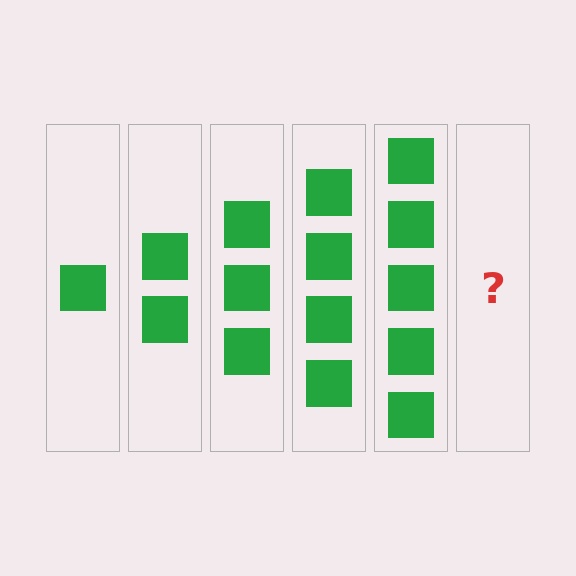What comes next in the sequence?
The next element should be 6 squares.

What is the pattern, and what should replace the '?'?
The pattern is that each step adds one more square. The '?' should be 6 squares.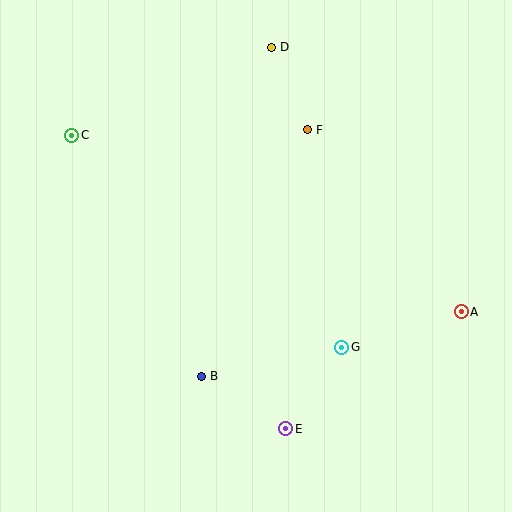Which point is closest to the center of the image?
Point G at (342, 347) is closest to the center.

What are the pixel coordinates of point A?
Point A is at (461, 312).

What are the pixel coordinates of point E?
Point E is at (286, 429).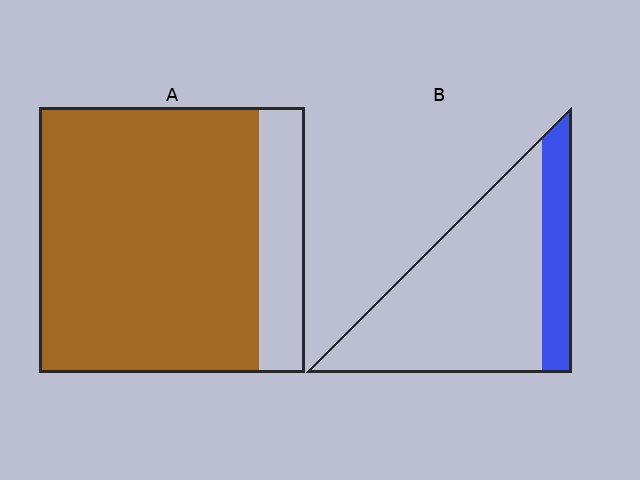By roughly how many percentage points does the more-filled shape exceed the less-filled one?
By roughly 60 percentage points (A over B).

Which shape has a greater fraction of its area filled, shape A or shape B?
Shape A.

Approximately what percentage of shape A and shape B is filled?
A is approximately 85% and B is approximately 20%.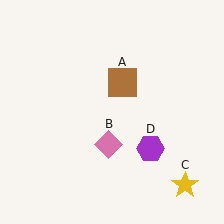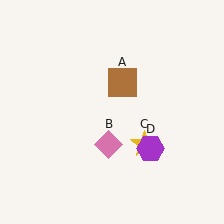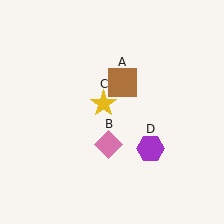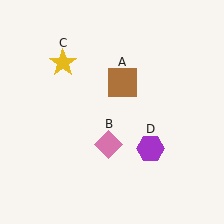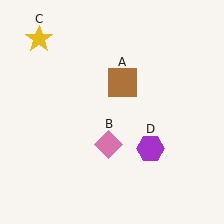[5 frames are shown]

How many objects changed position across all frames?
1 object changed position: yellow star (object C).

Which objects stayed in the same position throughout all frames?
Brown square (object A) and pink diamond (object B) and purple hexagon (object D) remained stationary.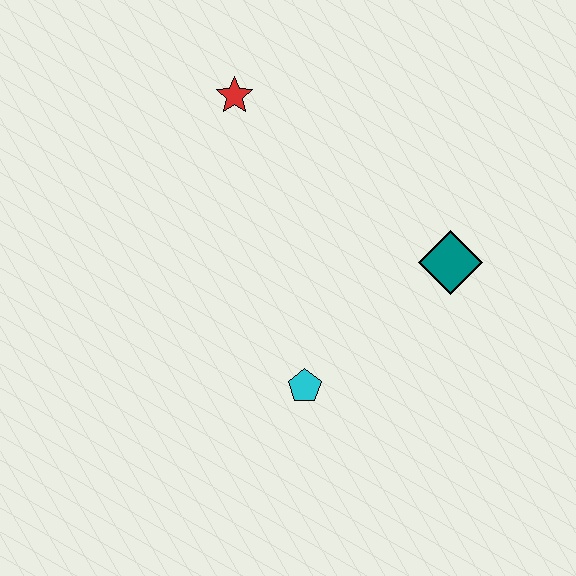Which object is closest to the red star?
The teal diamond is closest to the red star.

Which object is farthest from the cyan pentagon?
The red star is farthest from the cyan pentagon.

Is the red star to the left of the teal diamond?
Yes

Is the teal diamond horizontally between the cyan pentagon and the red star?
No